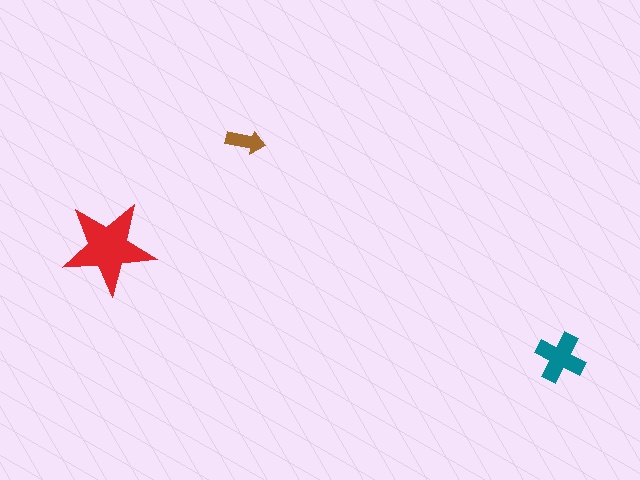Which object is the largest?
The red star.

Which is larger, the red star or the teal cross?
The red star.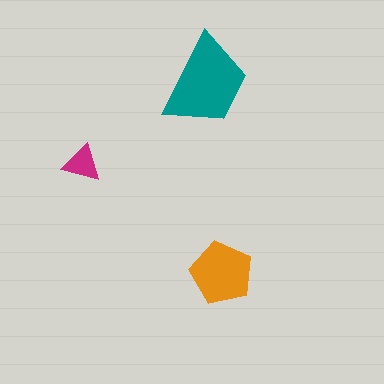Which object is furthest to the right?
The orange pentagon is rightmost.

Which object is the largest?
The teal trapezoid.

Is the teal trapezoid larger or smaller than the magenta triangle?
Larger.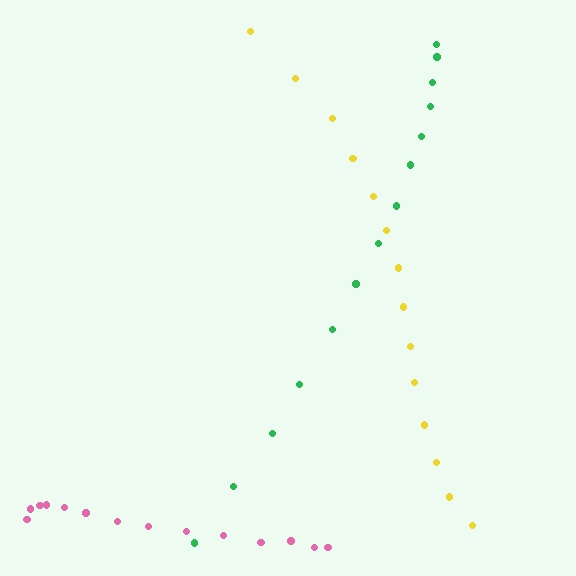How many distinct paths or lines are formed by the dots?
There are 3 distinct paths.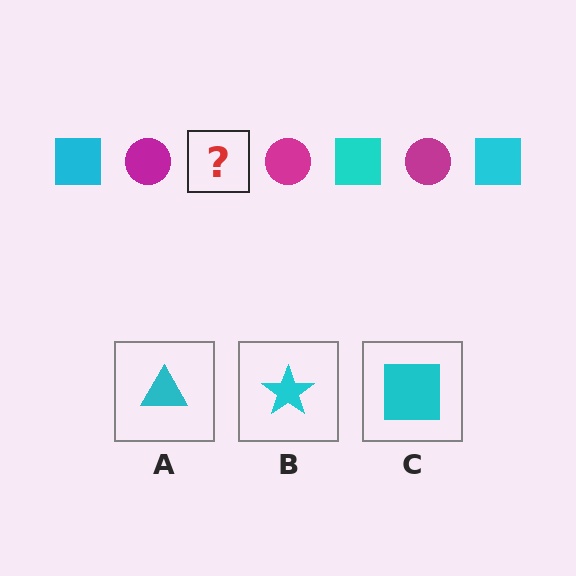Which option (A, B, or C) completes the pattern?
C.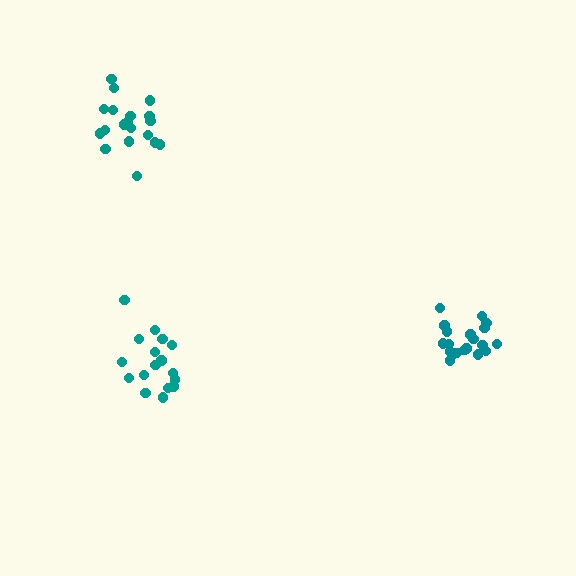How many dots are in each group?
Group 1: 21 dots, Group 2: 17 dots, Group 3: 19 dots (57 total).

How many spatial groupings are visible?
There are 3 spatial groupings.